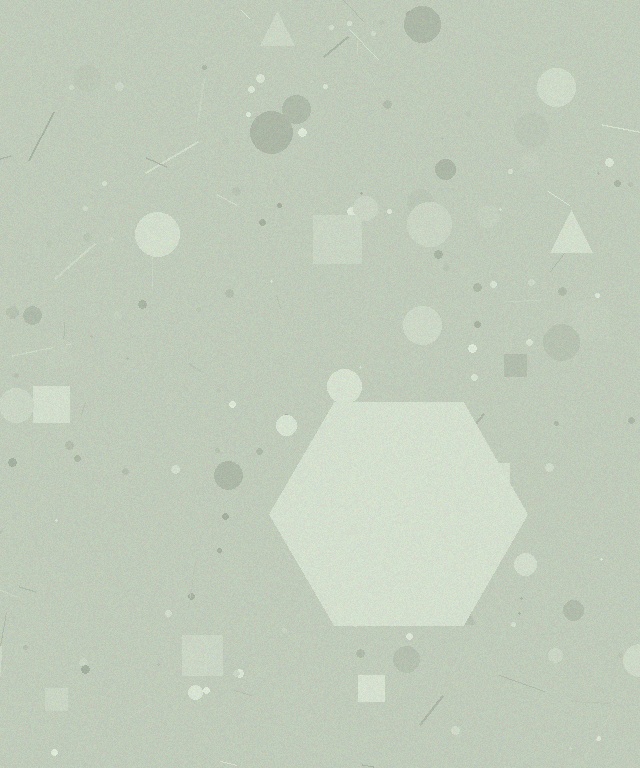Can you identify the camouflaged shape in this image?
The camouflaged shape is a hexagon.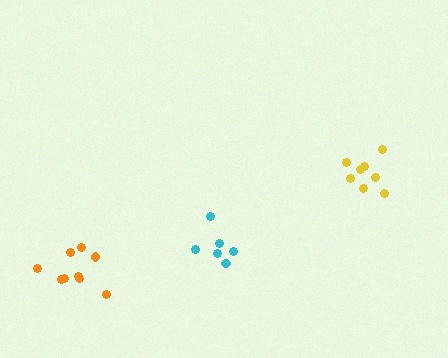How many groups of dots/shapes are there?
There are 3 groups.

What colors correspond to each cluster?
The clusters are colored: yellow, orange, cyan.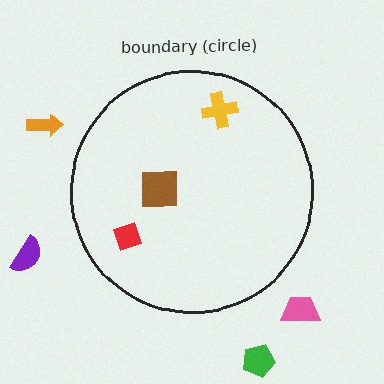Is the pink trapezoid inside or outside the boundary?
Outside.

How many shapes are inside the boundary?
3 inside, 4 outside.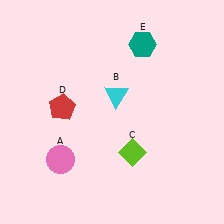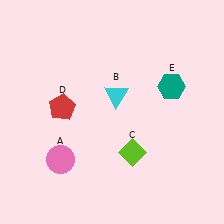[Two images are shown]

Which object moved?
The teal hexagon (E) moved down.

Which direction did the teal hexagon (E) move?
The teal hexagon (E) moved down.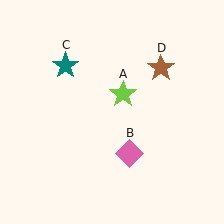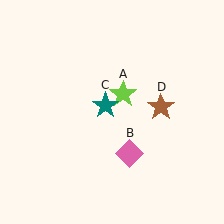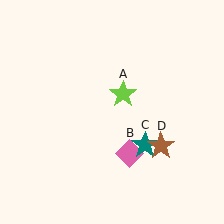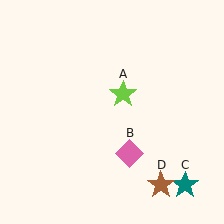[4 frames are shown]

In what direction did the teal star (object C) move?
The teal star (object C) moved down and to the right.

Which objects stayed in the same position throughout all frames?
Lime star (object A) and pink diamond (object B) remained stationary.